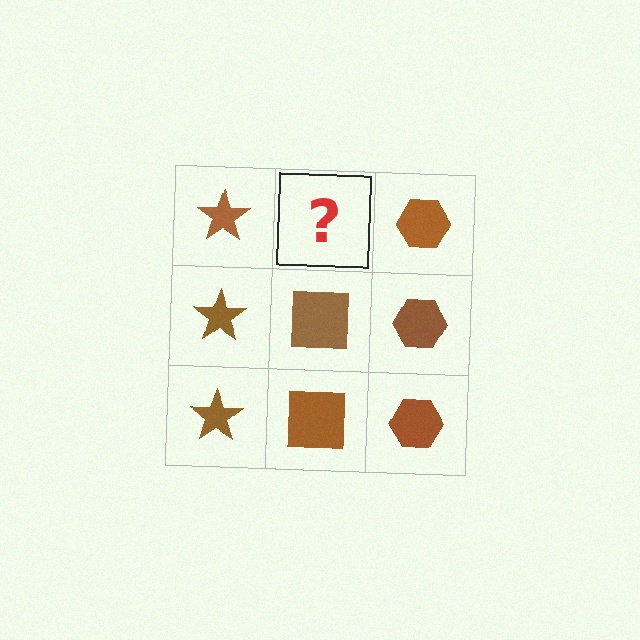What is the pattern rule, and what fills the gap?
The rule is that each column has a consistent shape. The gap should be filled with a brown square.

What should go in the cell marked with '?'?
The missing cell should contain a brown square.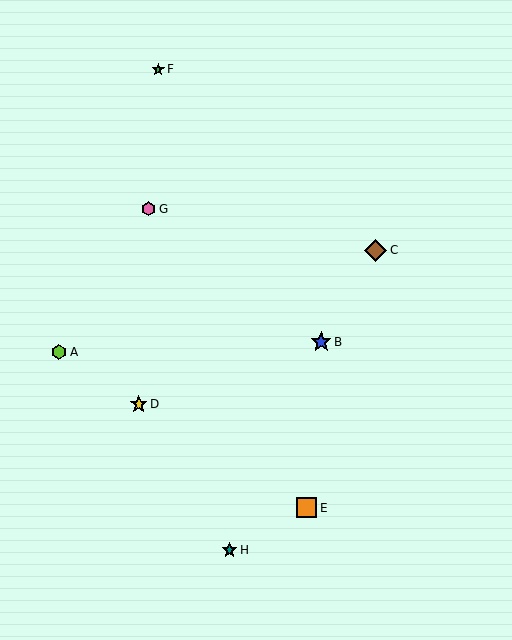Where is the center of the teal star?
The center of the teal star is at (229, 550).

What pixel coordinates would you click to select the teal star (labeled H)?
Click at (229, 550) to select the teal star H.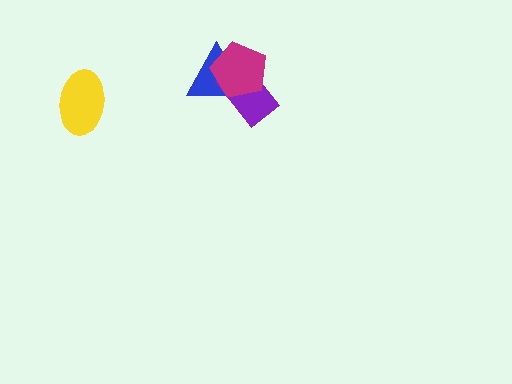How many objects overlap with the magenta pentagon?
2 objects overlap with the magenta pentagon.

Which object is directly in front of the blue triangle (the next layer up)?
The purple rectangle is directly in front of the blue triangle.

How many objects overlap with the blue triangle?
2 objects overlap with the blue triangle.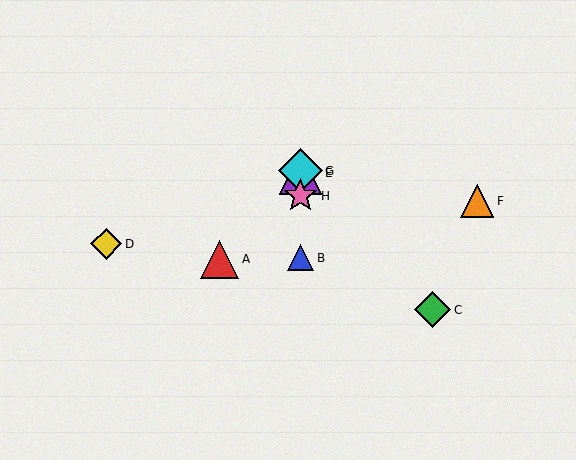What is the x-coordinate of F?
Object F is at x≈477.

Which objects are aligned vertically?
Objects B, E, G, H are aligned vertically.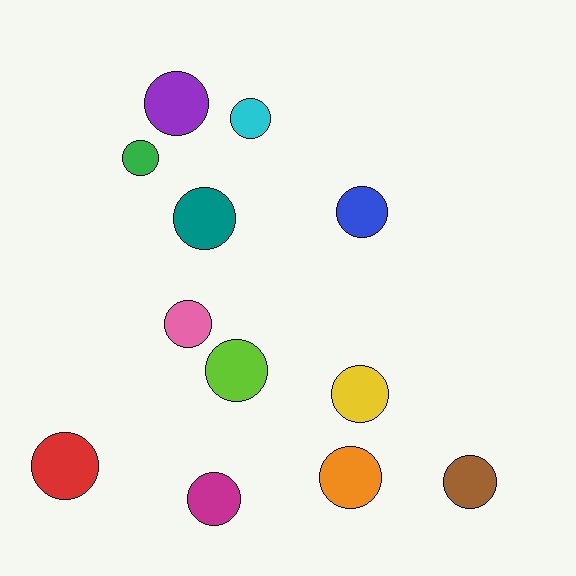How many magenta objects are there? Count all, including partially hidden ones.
There is 1 magenta object.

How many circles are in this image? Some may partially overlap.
There are 12 circles.